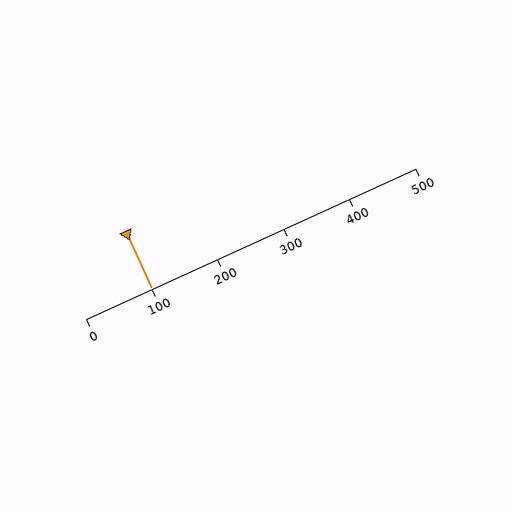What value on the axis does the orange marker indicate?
The marker indicates approximately 100.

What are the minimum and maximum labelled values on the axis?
The axis runs from 0 to 500.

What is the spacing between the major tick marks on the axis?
The major ticks are spaced 100 apart.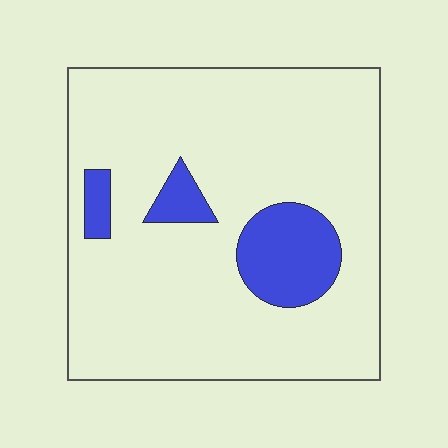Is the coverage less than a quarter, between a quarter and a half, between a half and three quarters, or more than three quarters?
Less than a quarter.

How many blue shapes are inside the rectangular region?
3.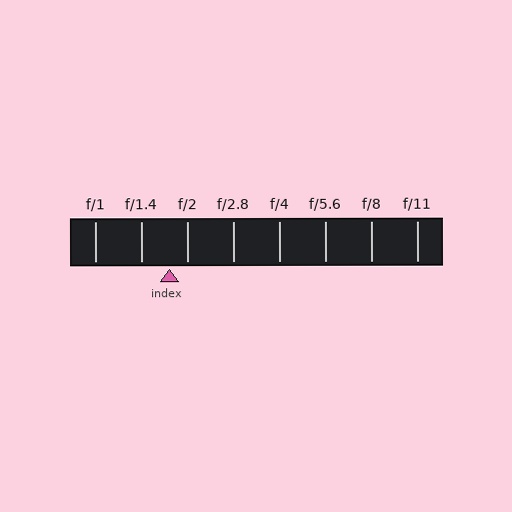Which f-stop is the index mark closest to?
The index mark is closest to f/2.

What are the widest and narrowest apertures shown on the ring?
The widest aperture shown is f/1 and the narrowest is f/11.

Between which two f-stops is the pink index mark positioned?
The index mark is between f/1.4 and f/2.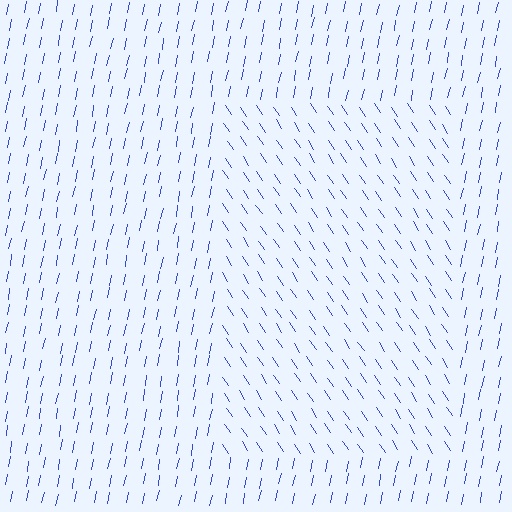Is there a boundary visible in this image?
Yes, there is a texture boundary formed by a change in line orientation.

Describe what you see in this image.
The image is filled with small blue line segments. A rectangle region in the image has lines oriented differently from the surrounding lines, creating a visible texture boundary.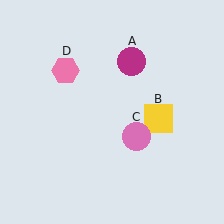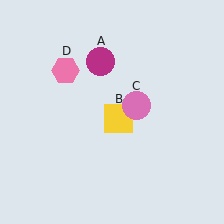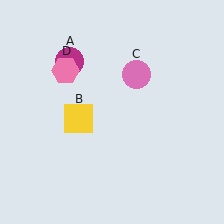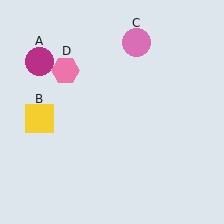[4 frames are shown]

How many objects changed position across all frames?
3 objects changed position: magenta circle (object A), yellow square (object B), pink circle (object C).